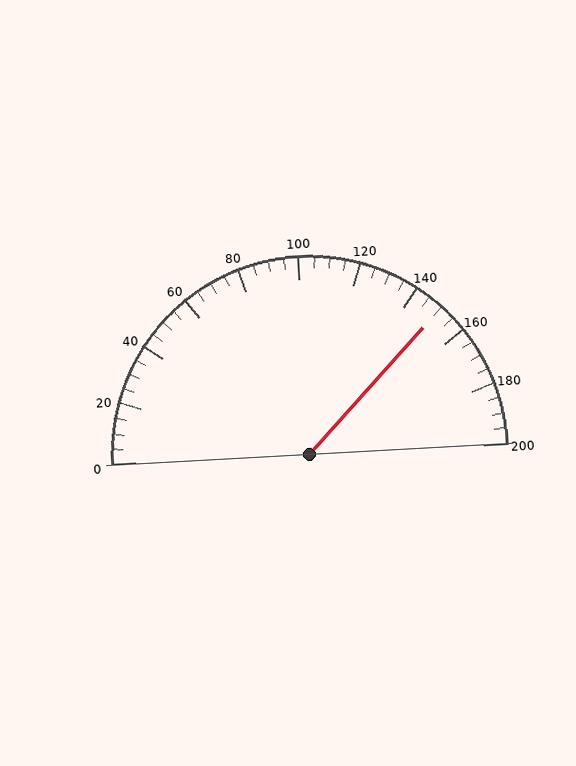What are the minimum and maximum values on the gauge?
The gauge ranges from 0 to 200.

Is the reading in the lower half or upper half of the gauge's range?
The reading is in the upper half of the range (0 to 200).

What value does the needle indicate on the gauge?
The needle indicates approximately 150.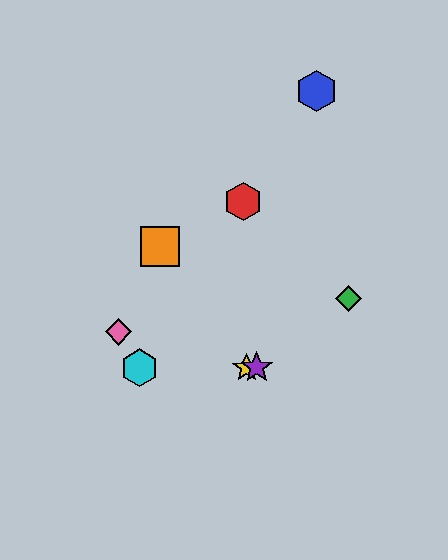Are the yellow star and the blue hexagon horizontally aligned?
No, the yellow star is at y≈368 and the blue hexagon is at y≈91.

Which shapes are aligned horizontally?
The yellow star, the purple star, the cyan hexagon are aligned horizontally.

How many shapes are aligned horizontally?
3 shapes (the yellow star, the purple star, the cyan hexagon) are aligned horizontally.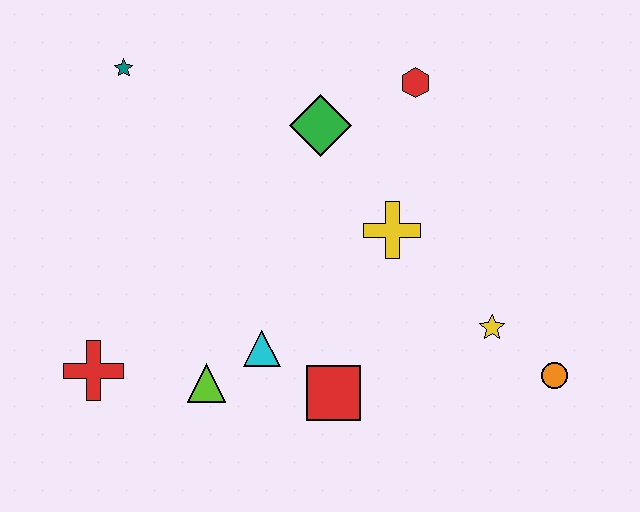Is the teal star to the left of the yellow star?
Yes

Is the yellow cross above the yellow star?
Yes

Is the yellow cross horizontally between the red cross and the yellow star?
Yes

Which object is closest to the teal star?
The green diamond is closest to the teal star.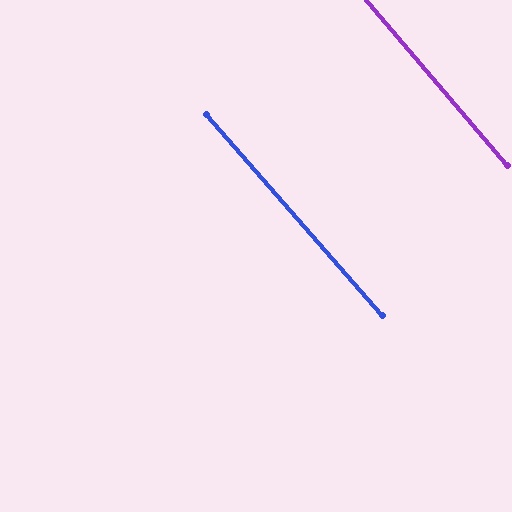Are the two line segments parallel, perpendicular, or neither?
Parallel — their directions differ by only 0.8°.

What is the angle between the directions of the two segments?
Approximately 1 degree.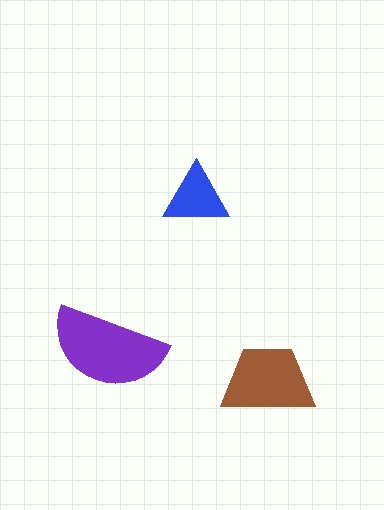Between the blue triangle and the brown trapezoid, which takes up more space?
The brown trapezoid.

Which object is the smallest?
The blue triangle.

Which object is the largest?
The purple semicircle.